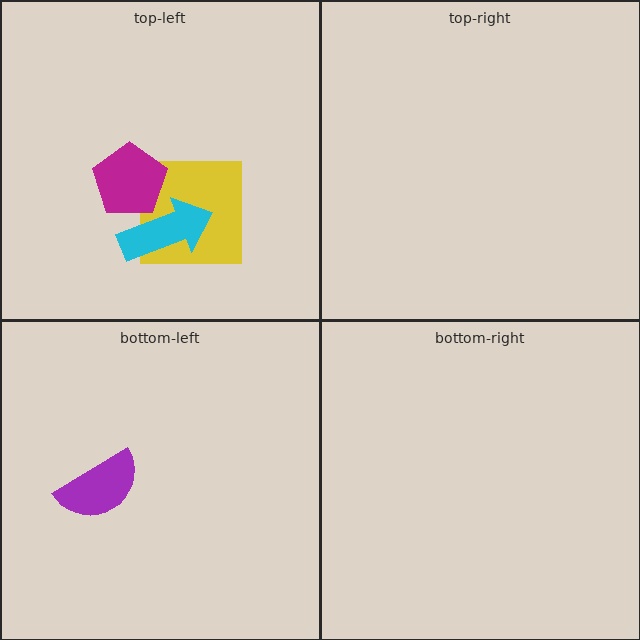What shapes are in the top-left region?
The yellow square, the cyan arrow, the magenta pentagon.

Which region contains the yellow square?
The top-left region.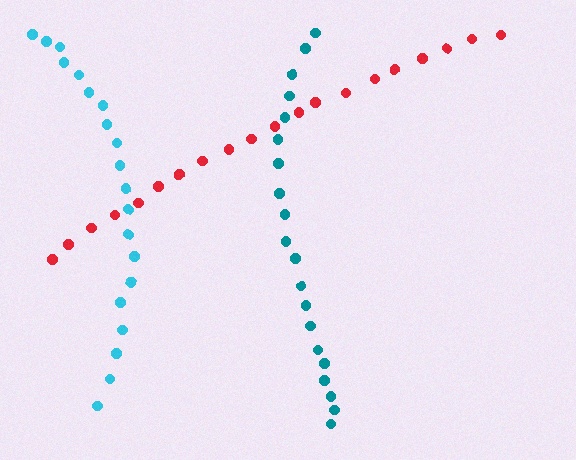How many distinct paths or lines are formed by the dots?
There are 3 distinct paths.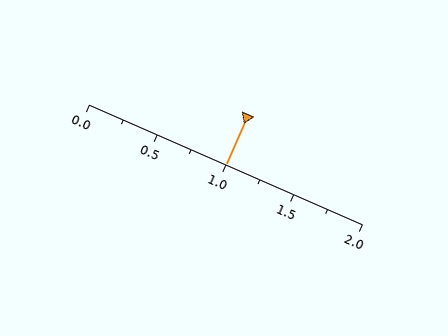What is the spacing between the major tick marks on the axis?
The major ticks are spaced 0.5 apart.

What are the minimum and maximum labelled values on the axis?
The axis runs from 0.0 to 2.0.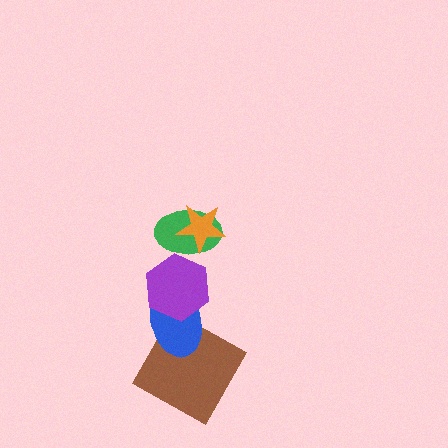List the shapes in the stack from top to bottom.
From top to bottom: the orange star, the green ellipse, the purple hexagon, the blue ellipse, the brown square.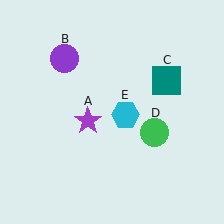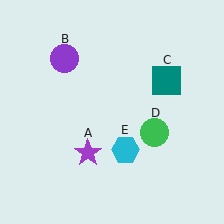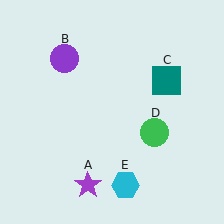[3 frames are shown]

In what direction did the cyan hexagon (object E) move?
The cyan hexagon (object E) moved down.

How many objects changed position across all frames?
2 objects changed position: purple star (object A), cyan hexagon (object E).